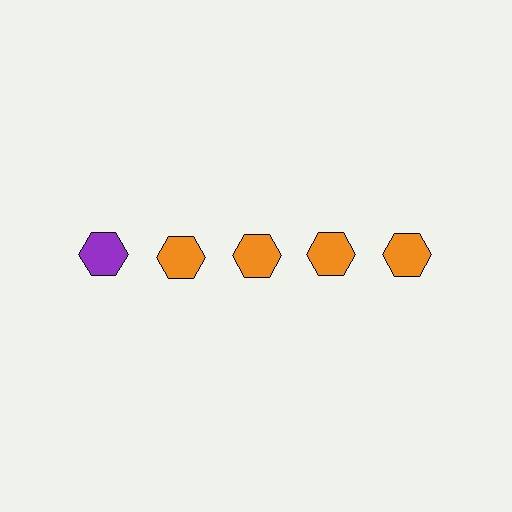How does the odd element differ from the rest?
It has a different color: purple instead of orange.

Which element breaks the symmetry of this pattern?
The purple hexagon in the top row, leftmost column breaks the symmetry. All other shapes are orange hexagons.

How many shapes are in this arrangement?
There are 5 shapes arranged in a grid pattern.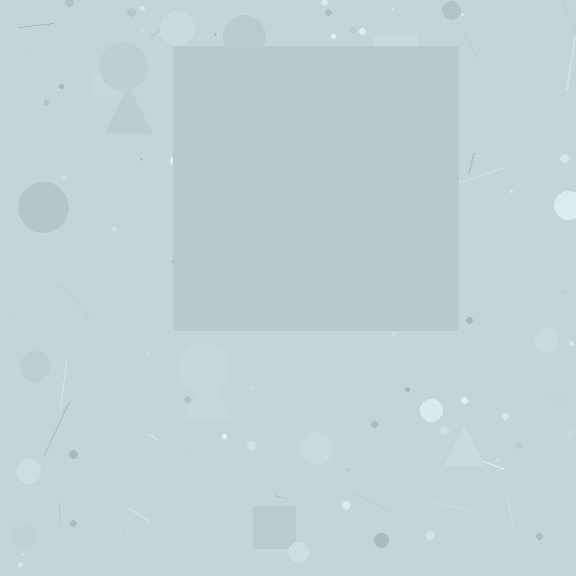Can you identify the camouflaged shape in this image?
The camouflaged shape is a square.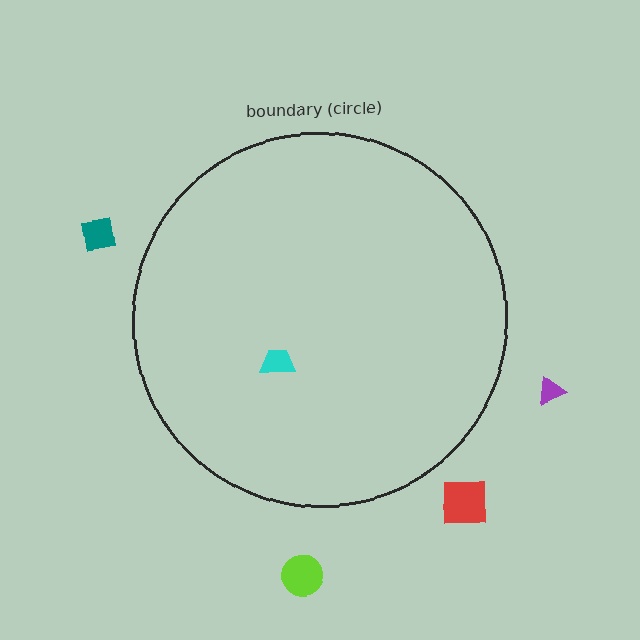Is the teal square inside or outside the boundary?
Outside.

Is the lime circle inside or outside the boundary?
Outside.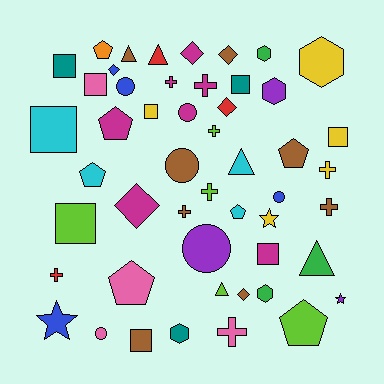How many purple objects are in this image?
There are 3 purple objects.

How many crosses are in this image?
There are 9 crosses.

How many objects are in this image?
There are 50 objects.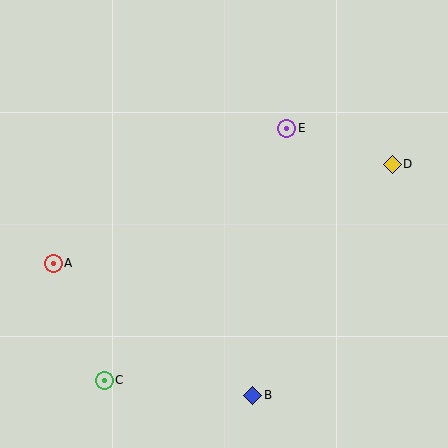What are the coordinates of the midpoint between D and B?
The midpoint between D and B is at (322, 280).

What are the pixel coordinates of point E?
Point E is at (287, 128).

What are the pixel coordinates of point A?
Point A is at (53, 263).